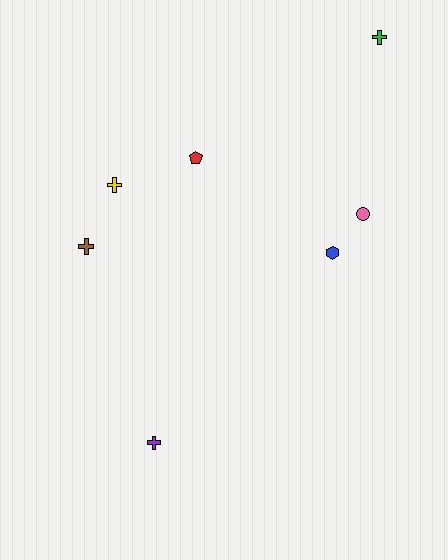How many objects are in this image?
There are 7 objects.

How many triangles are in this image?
There are no triangles.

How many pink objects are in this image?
There is 1 pink object.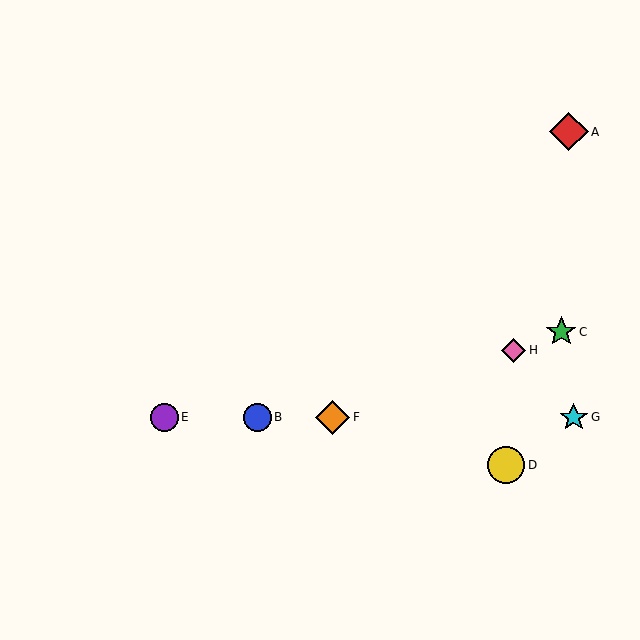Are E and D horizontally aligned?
No, E is at y≈417 and D is at y≈465.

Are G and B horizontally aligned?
Yes, both are at y≈417.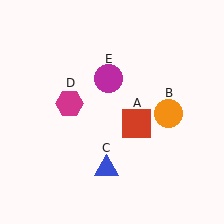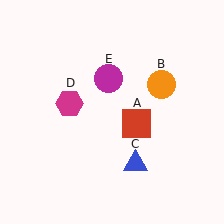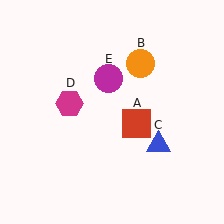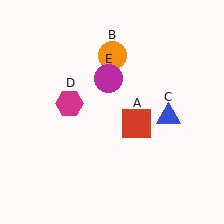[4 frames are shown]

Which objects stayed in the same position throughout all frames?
Red square (object A) and magenta hexagon (object D) and magenta circle (object E) remained stationary.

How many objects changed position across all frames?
2 objects changed position: orange circle (object B), blue triangle (object C).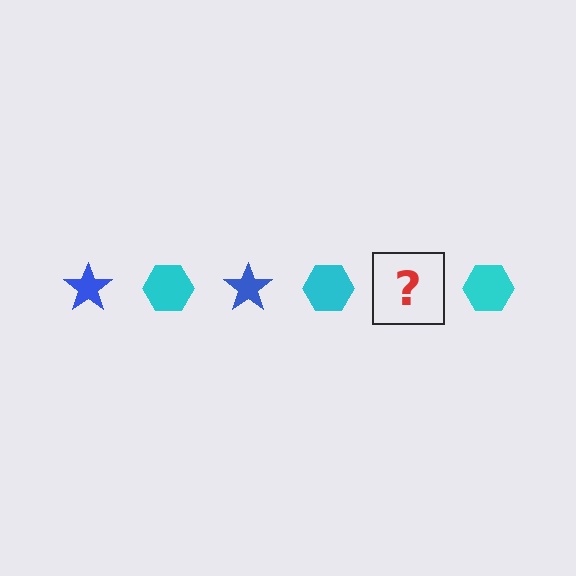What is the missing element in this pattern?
The missing element is a blue star.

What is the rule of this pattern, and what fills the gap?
The rule is that the pattern alternates between blue star and cyan hexagon. The gap should be filled with a blue star.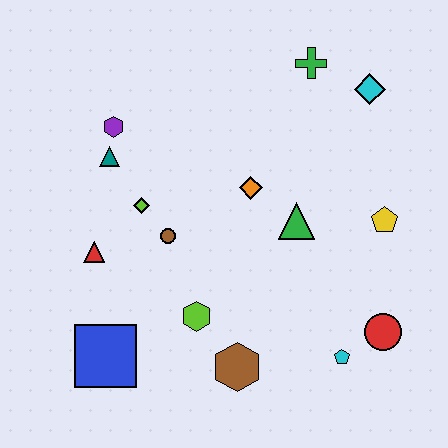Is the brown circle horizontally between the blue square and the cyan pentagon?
Yes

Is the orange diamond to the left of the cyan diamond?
Yes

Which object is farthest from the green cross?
The blue square is farthest from the green cross.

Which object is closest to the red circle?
The cyan pentagon is closest to the red circle.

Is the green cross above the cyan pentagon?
Yes